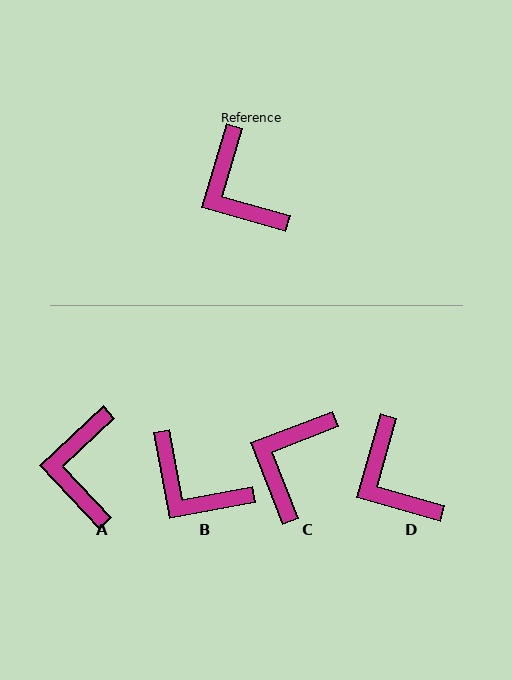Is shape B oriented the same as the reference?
No, it is off by about 27 degrees.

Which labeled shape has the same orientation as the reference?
D.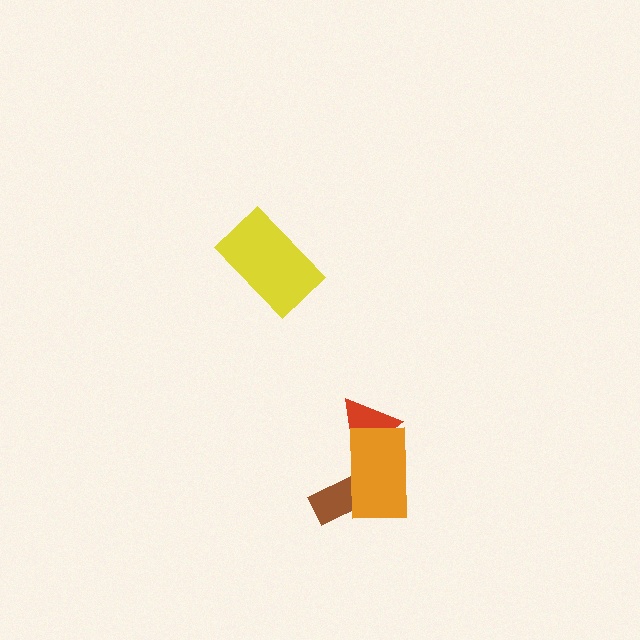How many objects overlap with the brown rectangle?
1 object overlaps with the brown rectangle.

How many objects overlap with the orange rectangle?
2 objects overlap with the orange rectangle.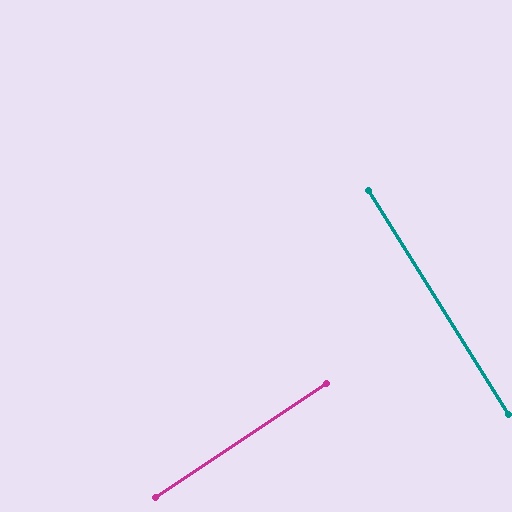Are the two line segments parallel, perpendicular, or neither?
Perpendicular — they meet at approximately 88°.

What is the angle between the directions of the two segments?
Approximately 88 degrees.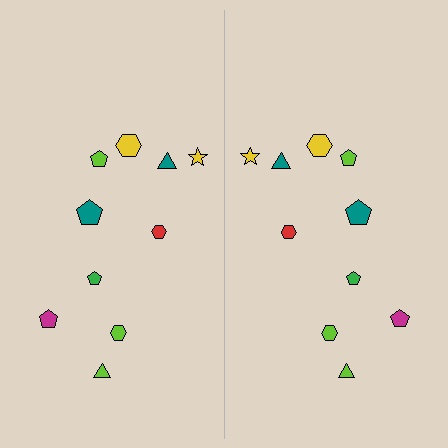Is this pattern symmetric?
Yes, this pattern has bilateral (reflection) symmetry.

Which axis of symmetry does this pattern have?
The pattern has a vertical axis of symmetry running through the center of the image.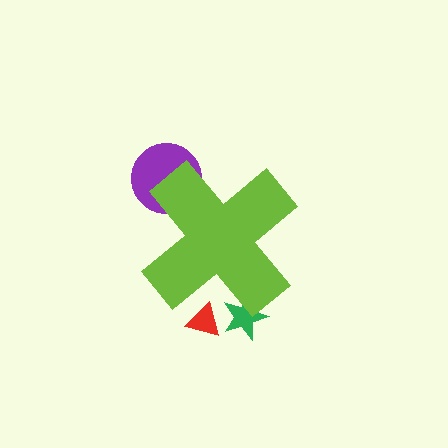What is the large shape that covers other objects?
A lime cross.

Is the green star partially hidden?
Yes, the green star is partially hidden behind the lime cross.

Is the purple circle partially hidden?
Yes, the purple circle is partially hidden behind the lime cross.